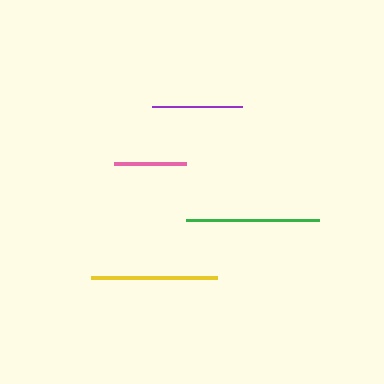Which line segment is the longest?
The green line is the longest at approximately 133 pixels.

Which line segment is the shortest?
The pink line is the shortest at approximately 72 pixels.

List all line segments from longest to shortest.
From longest to shortest: green, yellow, purple, pink.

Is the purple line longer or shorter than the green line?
The green line is longer than the purple line.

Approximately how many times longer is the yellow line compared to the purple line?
The yellow line is approximately 1.4 times the length of the purple line.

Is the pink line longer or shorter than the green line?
The green line is longer than the pink line.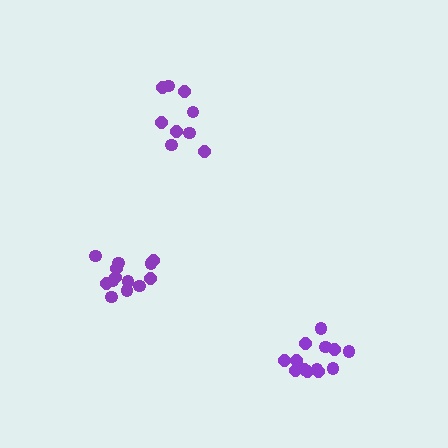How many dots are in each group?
Group 1: 13 dots, Group 2: 9 dots, Group 3: 13 dots (35 total).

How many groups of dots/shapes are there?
There are 3 groups.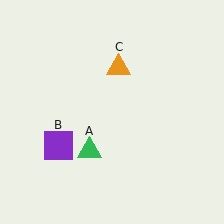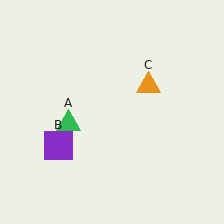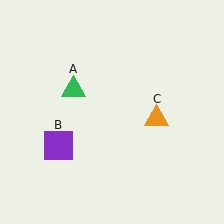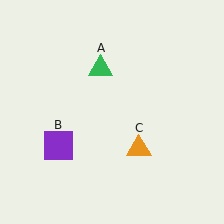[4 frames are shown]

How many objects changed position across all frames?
2 objects changed position: green triangle (object A), orange triangle (object C).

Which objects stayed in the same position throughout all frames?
Purple square (object B) remained stationary.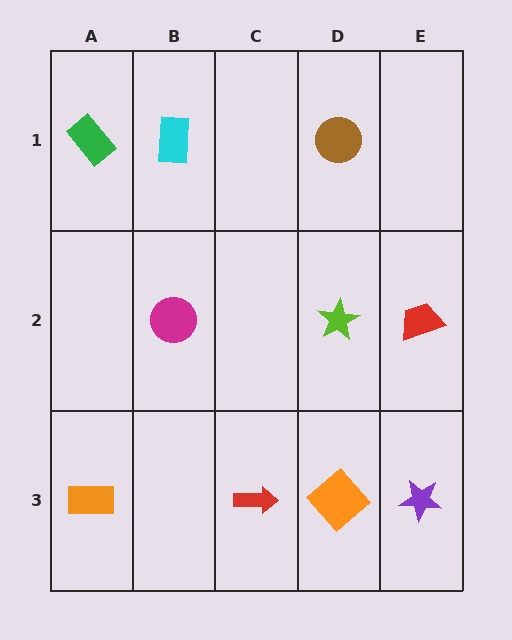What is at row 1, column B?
A cyan rectangle.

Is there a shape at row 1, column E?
No, that cell is empty.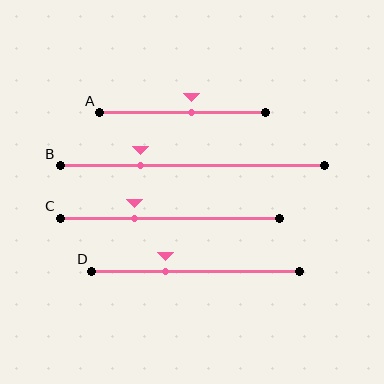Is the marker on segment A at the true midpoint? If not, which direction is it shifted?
No, the marker on segment A is shifted to the right by about 6% of the segment length.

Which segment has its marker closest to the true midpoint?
Segment A has its marker closest to the true midpoint.